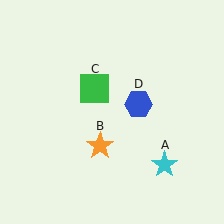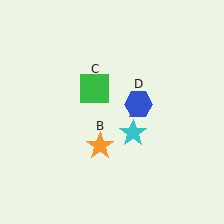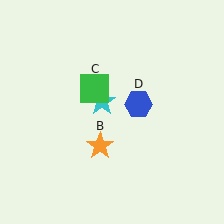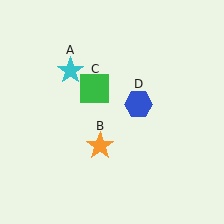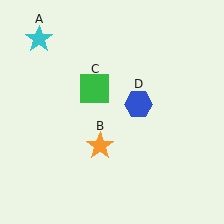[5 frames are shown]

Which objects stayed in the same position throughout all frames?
Orange star (object B) and green square (object C) and blue hexagon (object D) remained stationary.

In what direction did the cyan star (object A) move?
The cyan star (object A) moved up and to the left.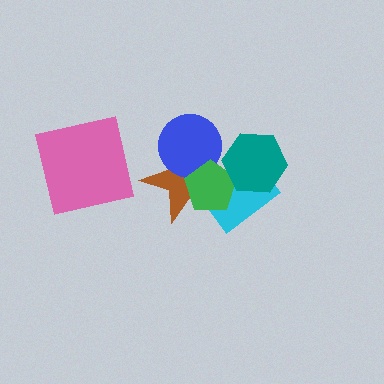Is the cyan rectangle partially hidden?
Yes, it is partially covered by another shape.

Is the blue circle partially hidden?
Yes, it is partially covered by another shape.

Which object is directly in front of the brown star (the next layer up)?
The blue circle is directly in front of the brown star.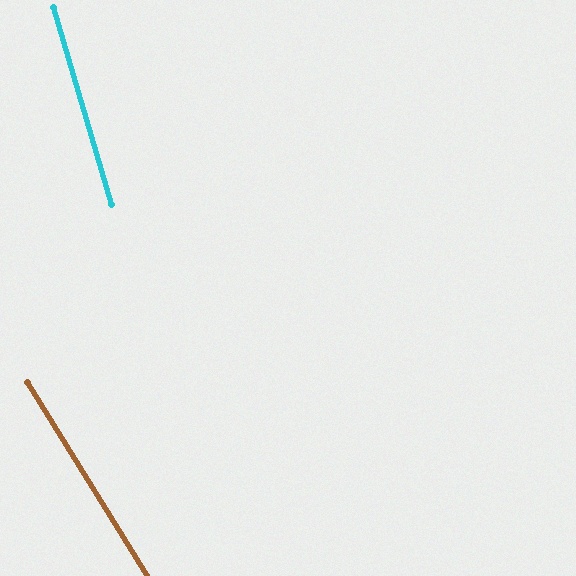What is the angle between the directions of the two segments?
Approximately 15 degrees.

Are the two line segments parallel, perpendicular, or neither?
Neither parallel nor perpendicular — they differ by about 15°.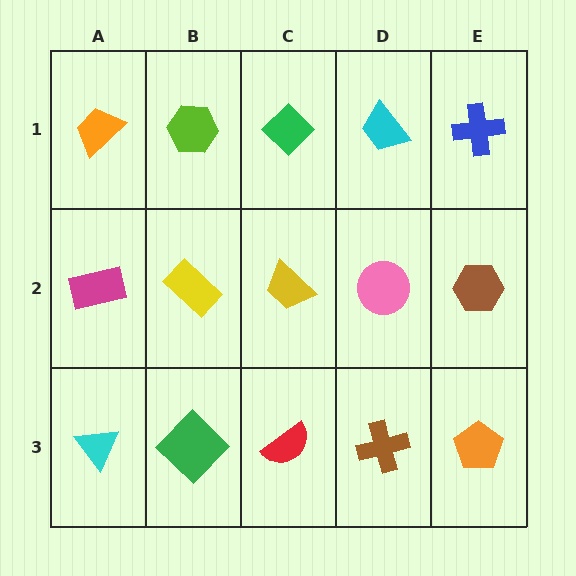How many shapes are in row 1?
5 shapes.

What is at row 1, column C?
A green diamond.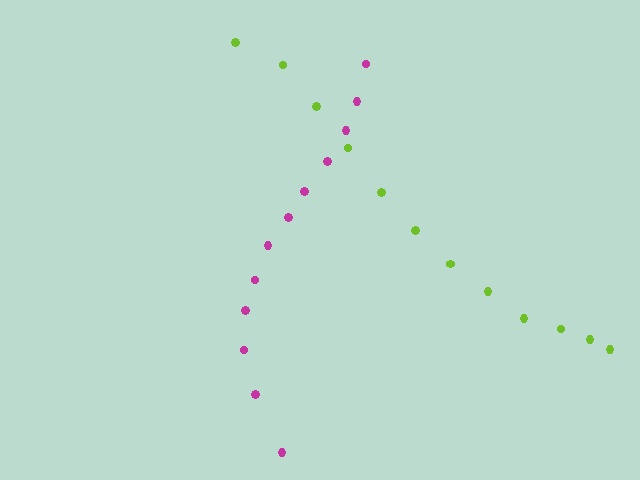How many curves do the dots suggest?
There are 2 distinct paths.